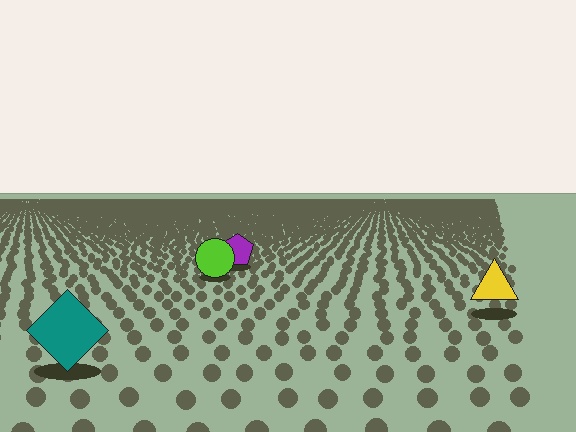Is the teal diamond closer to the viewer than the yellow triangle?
Yes. The teal diamond is closer — you can tell from the texture gradient: the ground texture is coarser near it.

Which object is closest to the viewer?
The teal diamond is closest. The texture marks near it are larger and more spread out.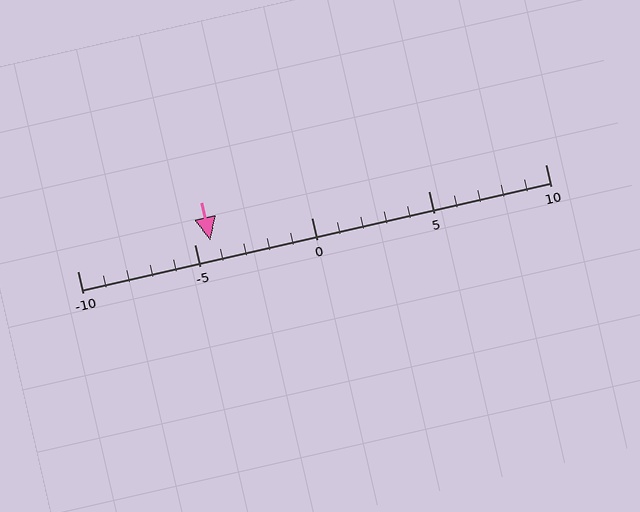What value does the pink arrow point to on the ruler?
The pink arrow points to approximately -4.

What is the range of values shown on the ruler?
The ruler shows values from -10 to 10.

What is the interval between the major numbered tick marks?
The major tick marks are spaced 5 units apart.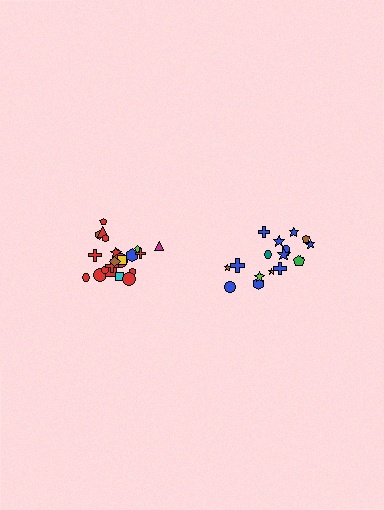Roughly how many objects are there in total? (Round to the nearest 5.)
Roughly 40 objects in total.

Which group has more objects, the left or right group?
The left group.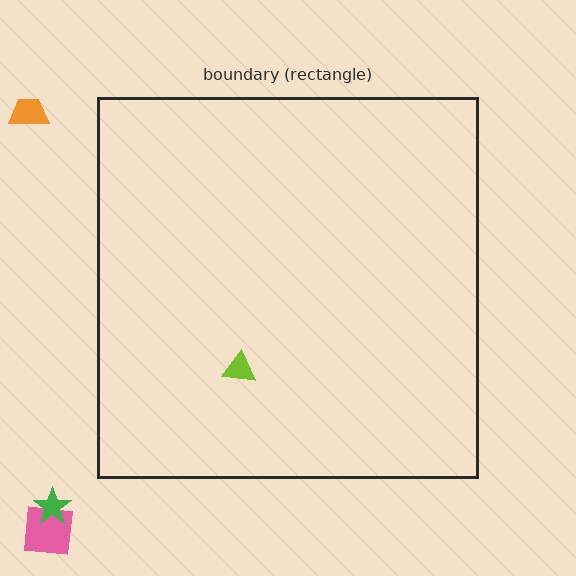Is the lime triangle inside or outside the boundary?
Inside.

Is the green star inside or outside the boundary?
Outside.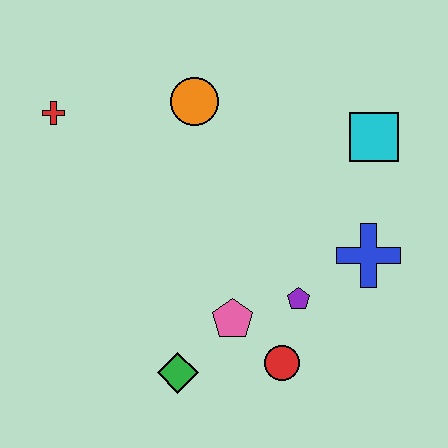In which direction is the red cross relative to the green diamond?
The red cross is above the green diamond.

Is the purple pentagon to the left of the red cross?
No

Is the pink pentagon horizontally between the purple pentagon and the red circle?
No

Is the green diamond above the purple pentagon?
No